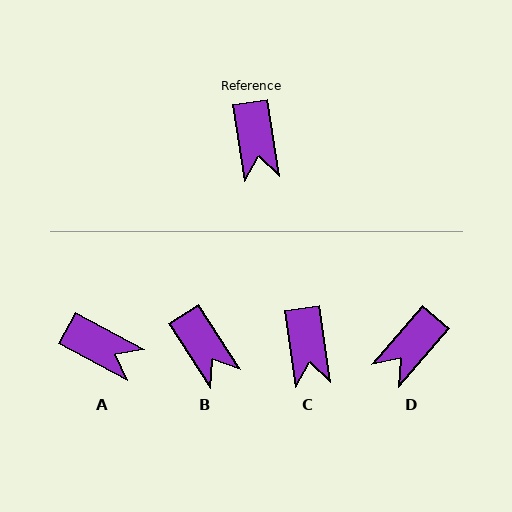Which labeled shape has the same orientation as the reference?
C.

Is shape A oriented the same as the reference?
No, it is off by about 53 degrees.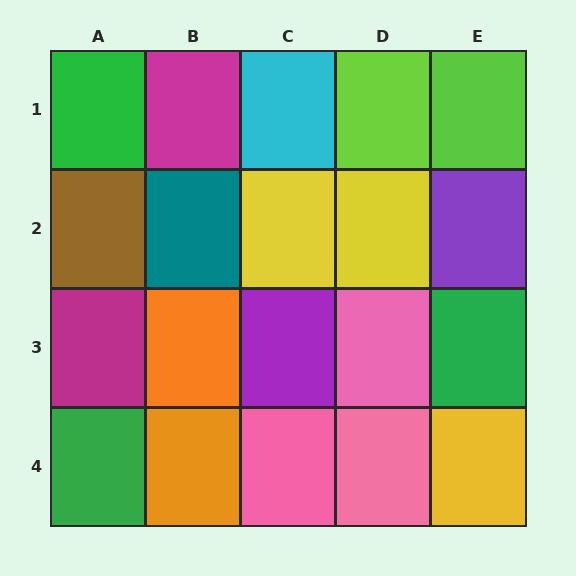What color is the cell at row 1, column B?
Magenta.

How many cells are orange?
2 cells are orange.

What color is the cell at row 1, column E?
Lime.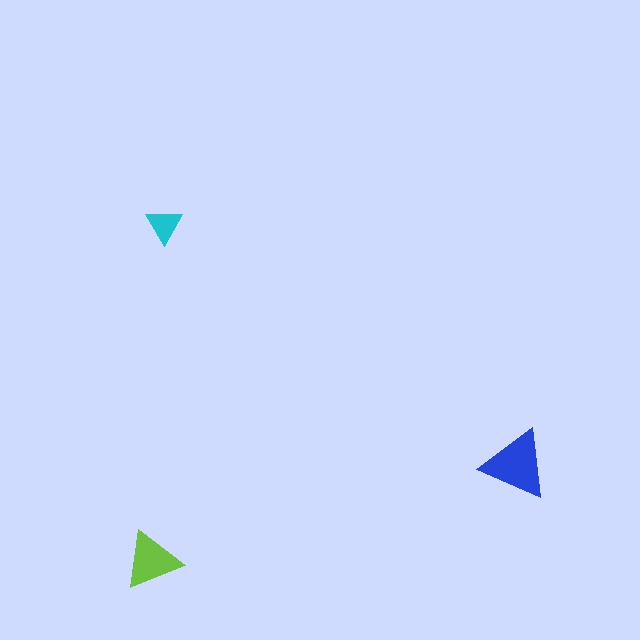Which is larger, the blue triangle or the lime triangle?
The blue one.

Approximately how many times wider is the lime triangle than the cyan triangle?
About 1.5 times wider.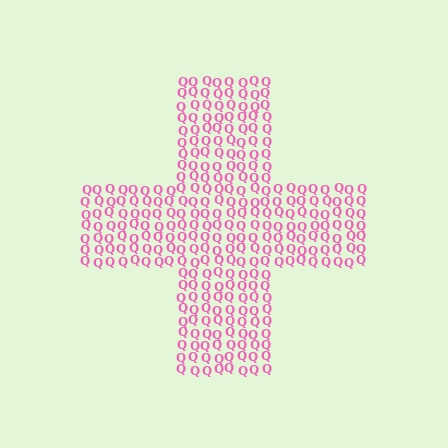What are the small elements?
The small elements are letter Q's.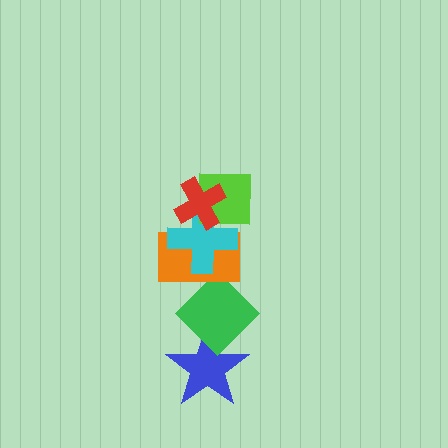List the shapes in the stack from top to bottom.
From top to bottom: the red cross, the lime square, the cyan cross, the orange rectangle, the green diamond, the blue star.